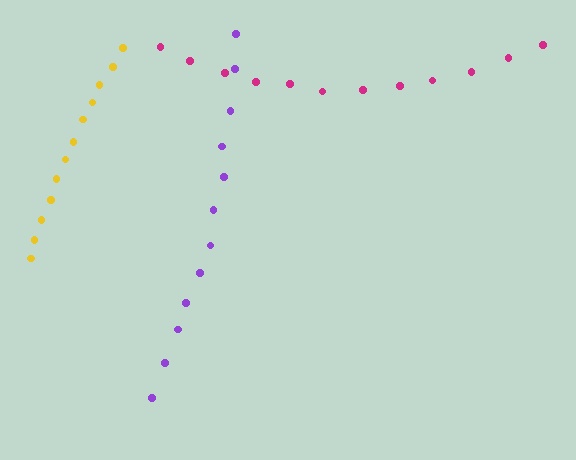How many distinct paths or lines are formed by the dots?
There are 3 distinct paths.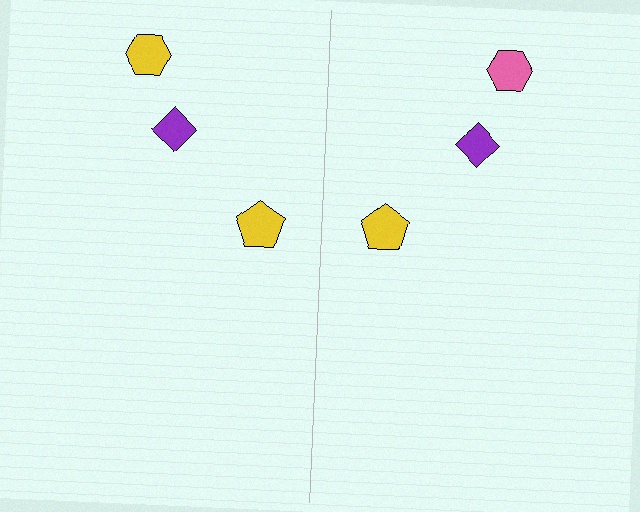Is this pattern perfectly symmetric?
No, the pattern is not perfectly symmetric. The pink hexagon on the right side breaks the symmetry — its mirror counterpart is yellow.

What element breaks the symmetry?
The pink hexagon on the right side breaks the symmetry — its mirror counterpart is yellow.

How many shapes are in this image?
There are 6 shapes in this image.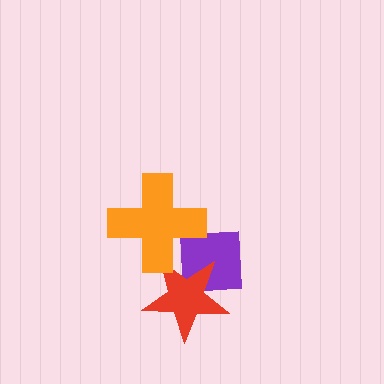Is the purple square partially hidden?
Yes, it is partially covered by another shape.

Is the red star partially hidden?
Yes, it is partially covered by another shape.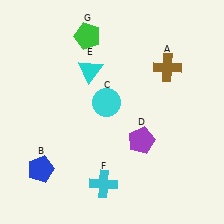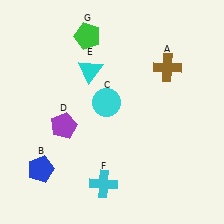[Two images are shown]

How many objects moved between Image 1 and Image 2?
1 object moved between the two images.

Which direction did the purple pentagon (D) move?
The purple pentagon (D) moved left.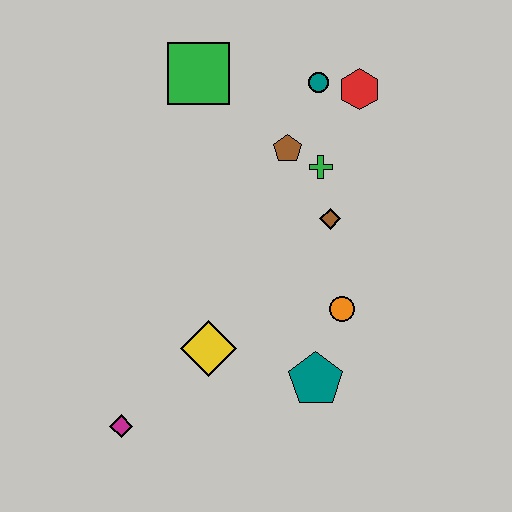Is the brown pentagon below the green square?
Yes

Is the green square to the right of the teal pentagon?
No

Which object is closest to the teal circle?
The red hexagon is closest to the teal circle.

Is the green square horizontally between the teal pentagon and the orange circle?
No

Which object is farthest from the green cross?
The magenta diamond is farthest from the green cross.